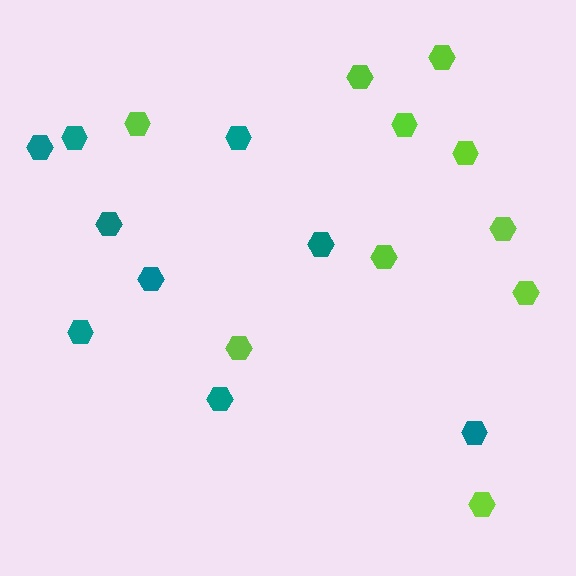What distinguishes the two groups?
There are 2 groups: one group of lime hexagons (10) and one group of teal hexagons (9).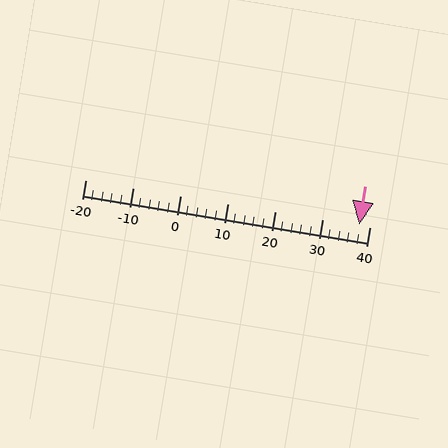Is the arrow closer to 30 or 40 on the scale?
The arrow is closer to 40.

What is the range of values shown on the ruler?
The ruler shows values from -20 to 40.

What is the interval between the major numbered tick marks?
The major tick marks are spaced 10 units apart.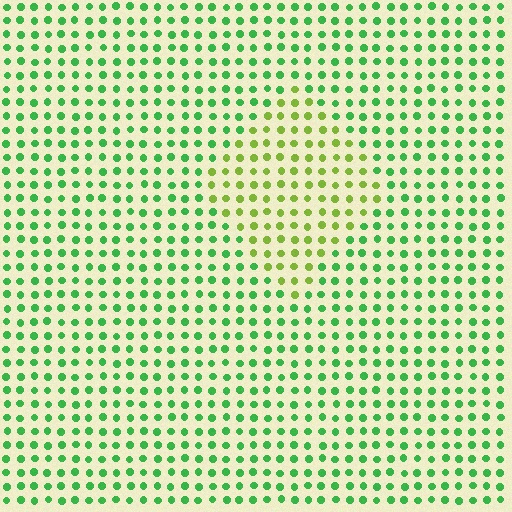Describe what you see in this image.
The image is filled with small green elements in a uniform arrangement. A diamond-shaped region is visible where the elements are tinted to a slightly different hue, forming a subtle color boundary.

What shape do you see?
I see a diamond.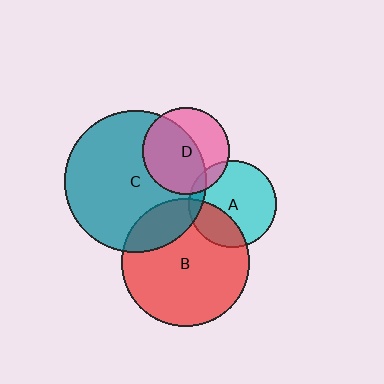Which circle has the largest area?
Circle C (teal).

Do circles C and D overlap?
Yes.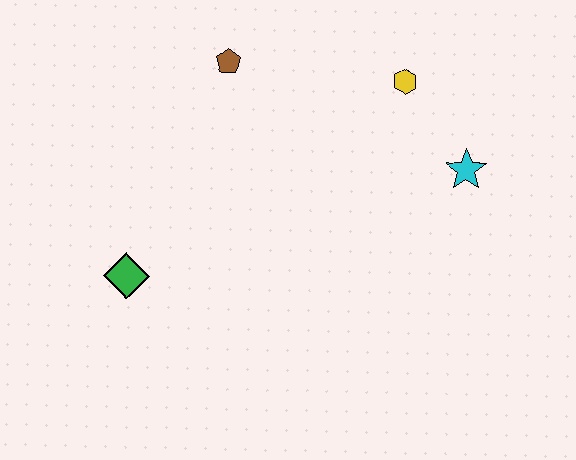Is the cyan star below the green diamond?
No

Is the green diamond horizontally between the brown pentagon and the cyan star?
No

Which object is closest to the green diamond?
The brown pentagon is closest to the green diamond.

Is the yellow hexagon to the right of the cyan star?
No